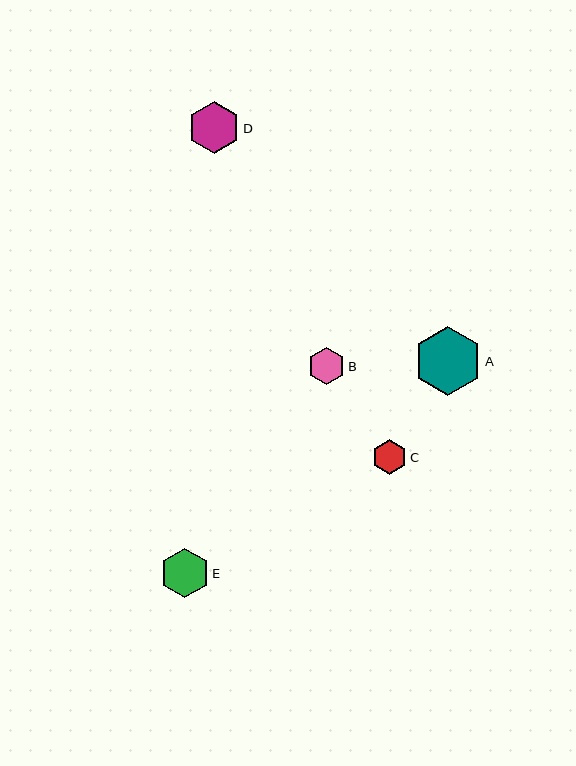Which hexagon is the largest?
Hexagon A is the largest with a size of approximately 69 pixels.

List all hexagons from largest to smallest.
From largest to smallest: A, D, E, B, C.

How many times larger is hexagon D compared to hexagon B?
Hexagon D is approximately 1.4 times the size of hexagon B.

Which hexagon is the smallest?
Hexagon C is the smallest with a size of approximately 35 pixels.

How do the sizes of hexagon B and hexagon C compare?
Hexagon B and hexagon C are approximately the same size.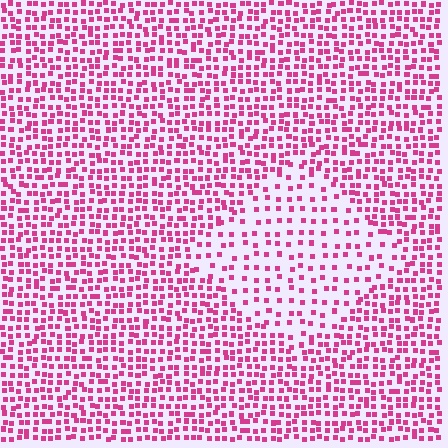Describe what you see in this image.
The image contains small magenta elements arranged at two different densities. A diamond-shaped region is visible where the elements are less densely packed than the surrounding area.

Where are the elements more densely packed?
The elements are more densely packed outside the diamond boundary.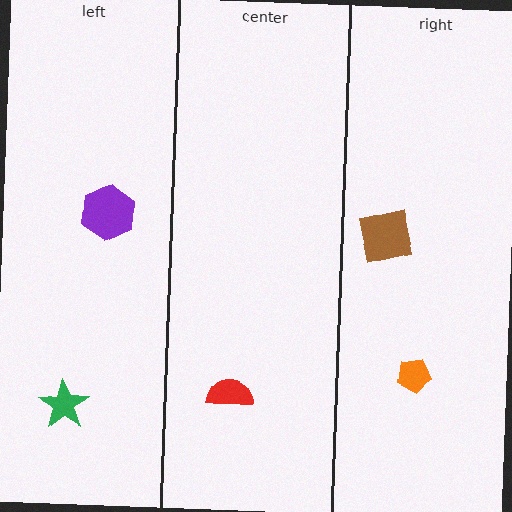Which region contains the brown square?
The right region.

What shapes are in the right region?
The brown square, the orange pentagon.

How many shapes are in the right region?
2.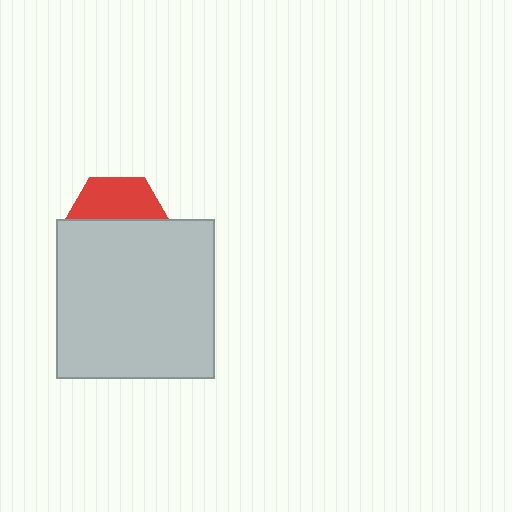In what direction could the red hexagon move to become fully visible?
The red hexagon could move up. That would shift it out from behind the light gray square entirely.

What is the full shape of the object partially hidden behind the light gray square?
The partially hidden object is a red hexagon.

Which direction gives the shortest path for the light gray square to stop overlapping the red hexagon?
Moving down gives the shortest separation.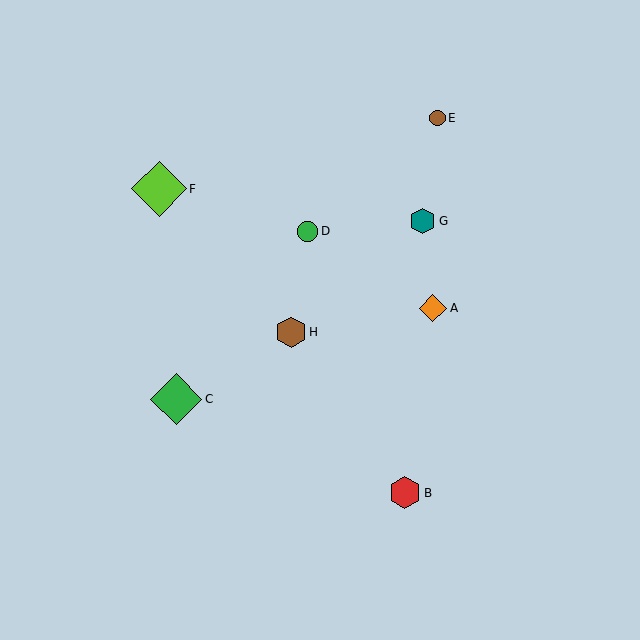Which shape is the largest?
The lime diamond (labeled F) is the largest.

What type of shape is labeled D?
Shape D is a green circle.